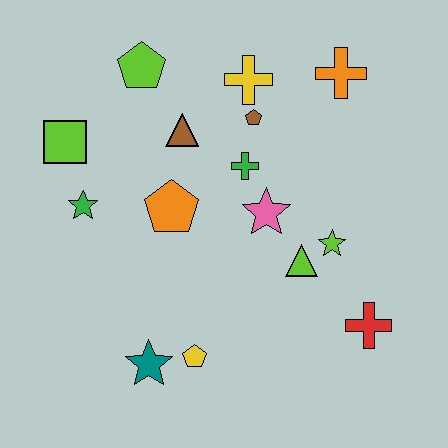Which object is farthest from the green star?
The red cross is farthest from the green star.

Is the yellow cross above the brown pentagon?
Yes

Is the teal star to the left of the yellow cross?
Yes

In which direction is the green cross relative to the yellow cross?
The green cross is below the yellow cross.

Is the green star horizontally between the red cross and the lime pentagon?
No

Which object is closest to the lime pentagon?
The brown triangle is closest to the lime pentagon.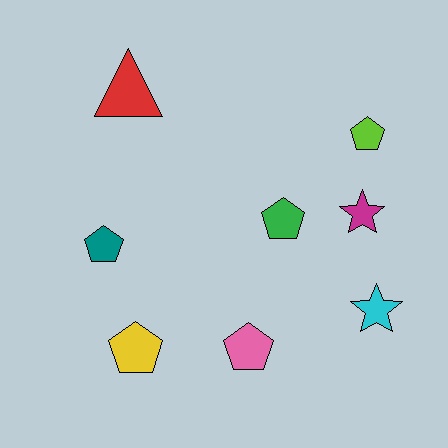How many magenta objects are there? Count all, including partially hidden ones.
There is 1 magenta object.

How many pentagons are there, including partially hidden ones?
There are 5 pentagons.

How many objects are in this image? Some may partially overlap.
There are 8 objects.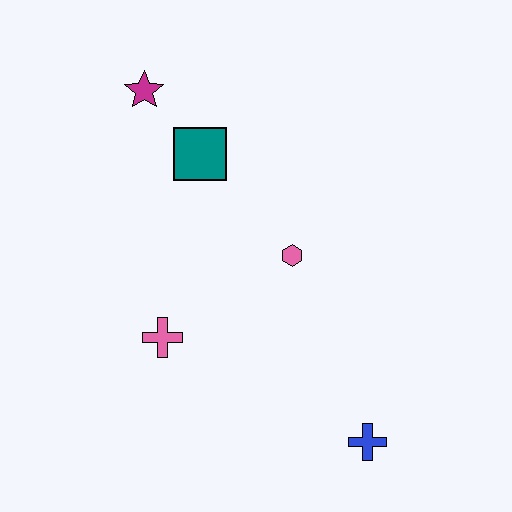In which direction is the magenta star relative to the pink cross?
The magenta star is above the pink cross.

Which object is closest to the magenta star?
The teal square is closest to the magenta star.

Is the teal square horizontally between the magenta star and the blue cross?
Yes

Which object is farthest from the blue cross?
The magenta star is farthest from the blue cross.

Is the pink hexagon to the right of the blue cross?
No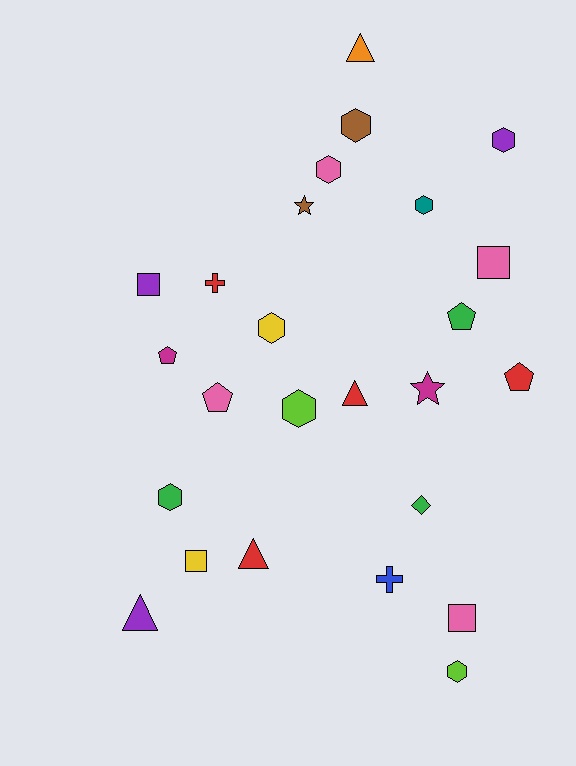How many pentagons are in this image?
There are 4 pentagons.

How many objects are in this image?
There are 25 objects.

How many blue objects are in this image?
There is 1 blue object.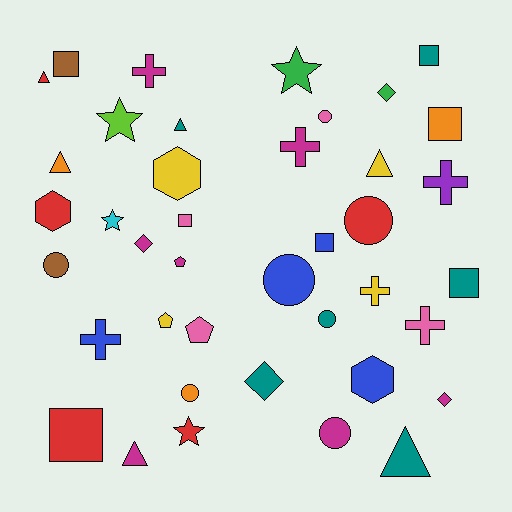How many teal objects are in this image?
There are 6 teal objects.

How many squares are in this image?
There are 7 squares.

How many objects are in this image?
There are 40 objects.